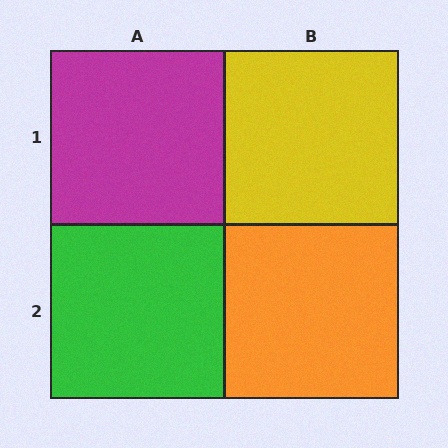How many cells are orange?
1 cell is orange.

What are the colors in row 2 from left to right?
Green, orange.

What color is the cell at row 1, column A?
Magenta.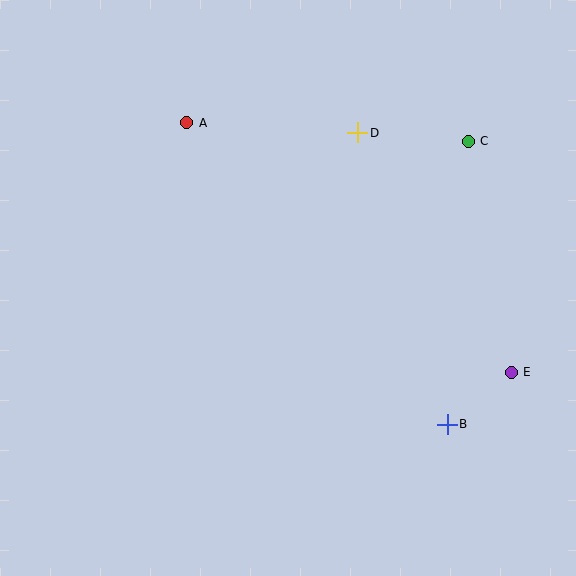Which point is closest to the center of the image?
Point D at (358, 133) is closest to the center.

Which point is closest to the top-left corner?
Point A is closest to the top-left corner.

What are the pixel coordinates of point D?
Point D is at (358, 133).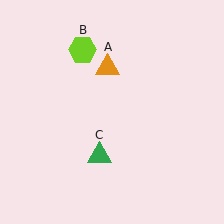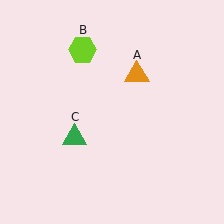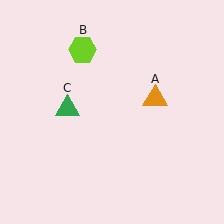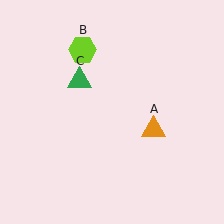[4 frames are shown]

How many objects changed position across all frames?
2 objects changed position: orange triangle (object A), green triangle (object C).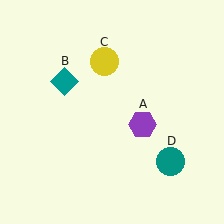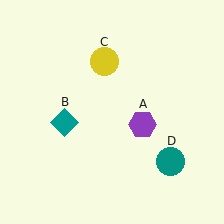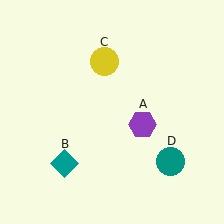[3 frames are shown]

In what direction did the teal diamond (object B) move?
The teal diamond (object B) moved down.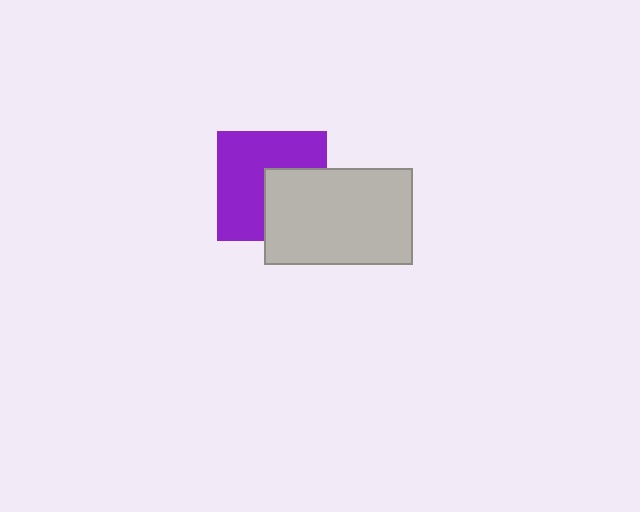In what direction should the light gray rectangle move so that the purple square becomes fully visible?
The light gray rectangle should move toward the lower-right. That is the shortest direction to clear the overlap and leave the purple square fully visible.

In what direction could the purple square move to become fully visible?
The purple square could move toward the upper-left. That would shift it out from behind the light gray rectangle entirely.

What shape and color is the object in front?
The object in front is a light gray rectangle.